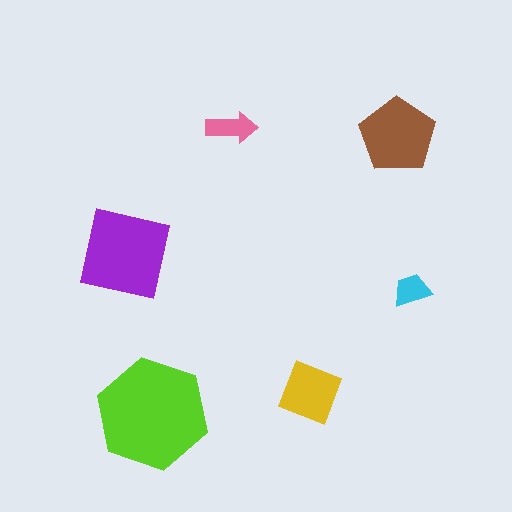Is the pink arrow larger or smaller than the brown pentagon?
Smaller.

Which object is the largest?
The lime hexagon.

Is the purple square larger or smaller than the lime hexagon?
Smaller.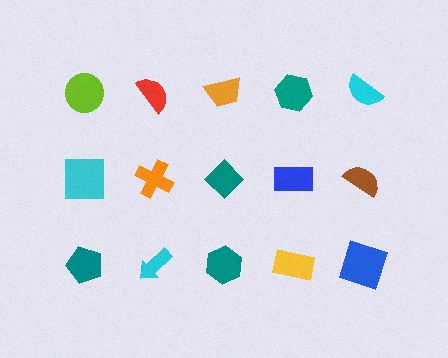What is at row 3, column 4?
A yellow rectangle.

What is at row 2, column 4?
A blue rectangle.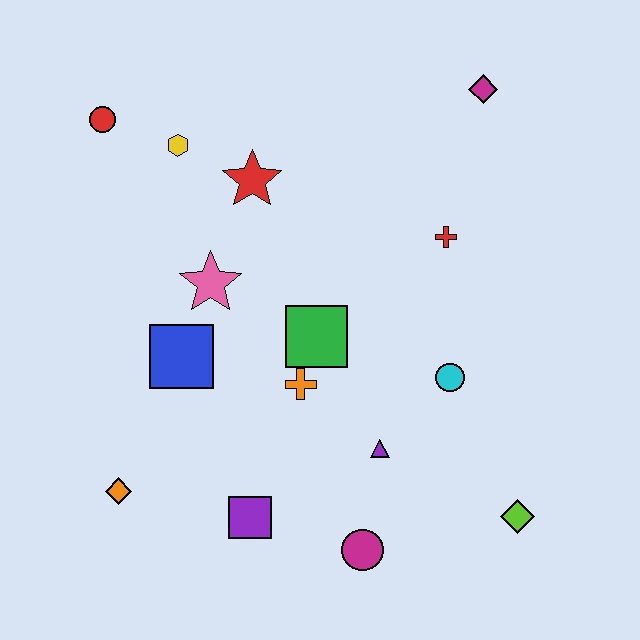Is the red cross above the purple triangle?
Yes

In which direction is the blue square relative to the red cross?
The blue square is to the left of the red cross.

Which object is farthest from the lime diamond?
The red circle is farthest from the lime diamond.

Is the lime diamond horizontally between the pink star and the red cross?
No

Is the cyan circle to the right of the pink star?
Yes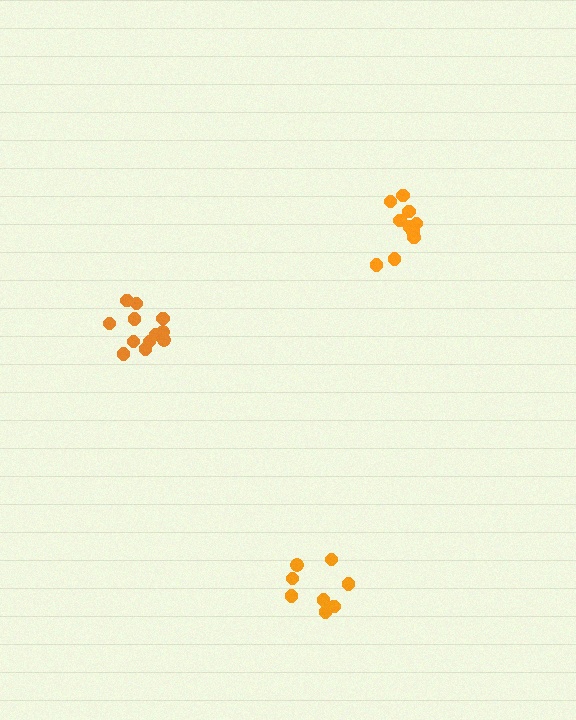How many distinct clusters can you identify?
There are 3 distinct clusters.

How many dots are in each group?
Group 1: 10 dots, Group 2: 8 dots, Group 3: 12 dots (30 total).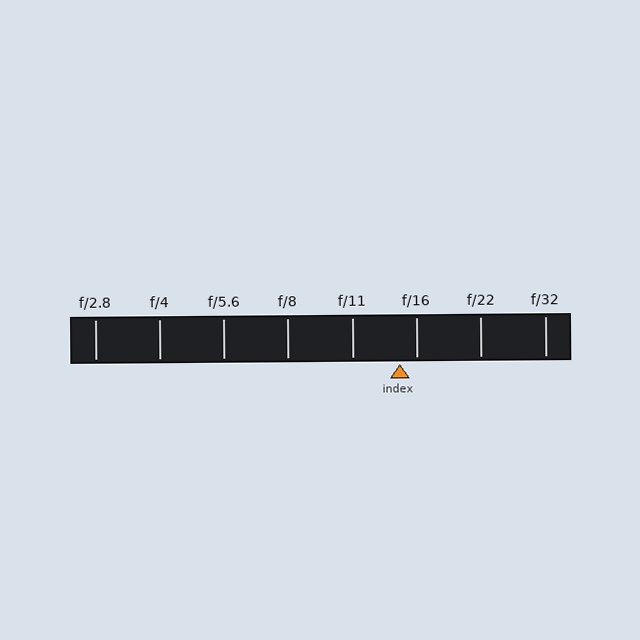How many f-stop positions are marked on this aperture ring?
There are 8 f-stop positions marked.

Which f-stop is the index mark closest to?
The index mark is closest to f/16.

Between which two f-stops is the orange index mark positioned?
The index mark is between f/11 and f/16.